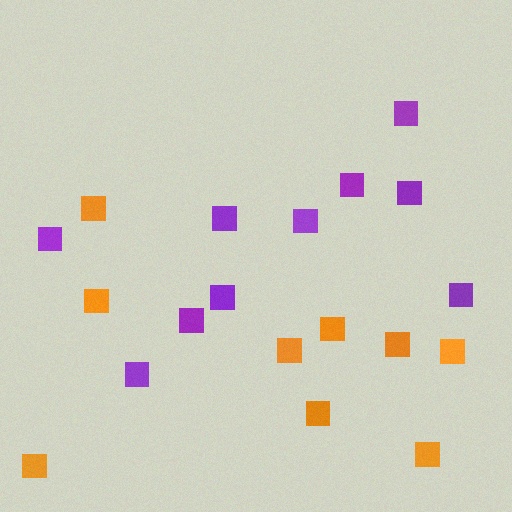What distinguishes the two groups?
There are 2 groups: one group of purple squares (10) and one group of orange squares (9).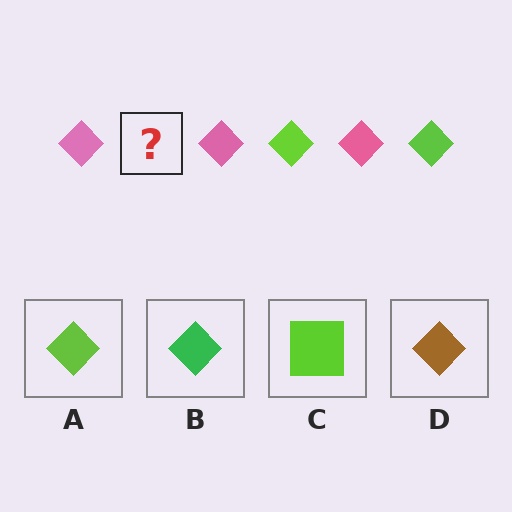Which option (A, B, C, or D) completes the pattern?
A.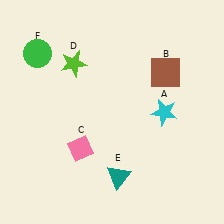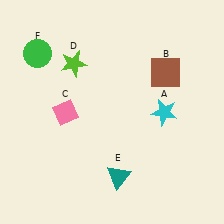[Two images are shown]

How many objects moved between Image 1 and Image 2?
1 object moved between the two images.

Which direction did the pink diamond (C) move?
The pink diamond (C) moved up.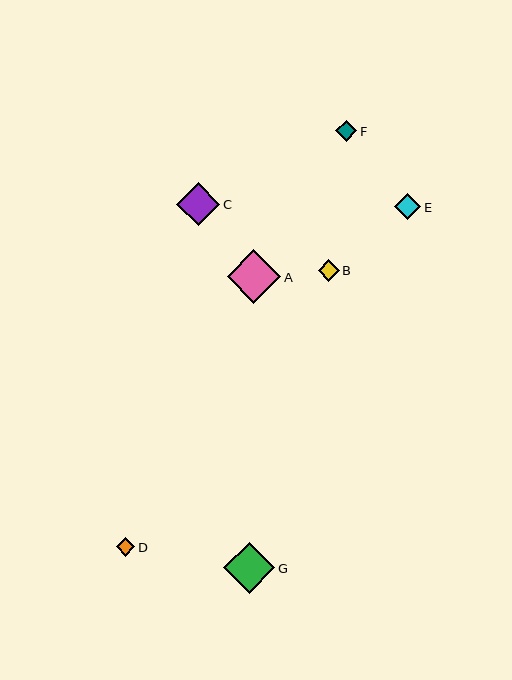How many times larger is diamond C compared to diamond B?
Diamond C is approximately 2.0 times the size of diamond B.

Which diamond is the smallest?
Diamond D is the smallest with a size of approximately 18 pixels.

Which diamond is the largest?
Diamond A is the largest with a size of approximately 54 pixels.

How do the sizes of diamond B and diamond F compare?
Diamond B and diamond F are approximately the same size.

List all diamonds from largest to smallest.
From largest to smallest: A, G, C, E, B, F, D.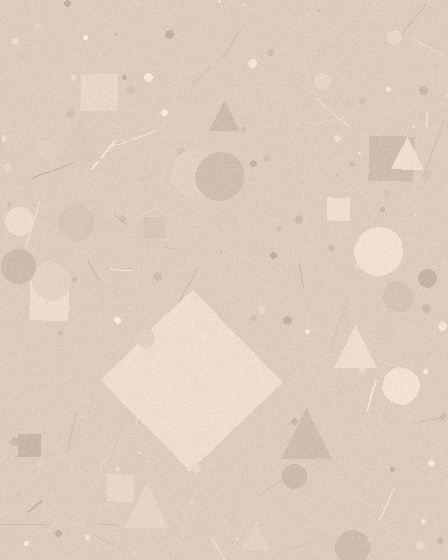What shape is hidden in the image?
A diamond is hidden in the image.